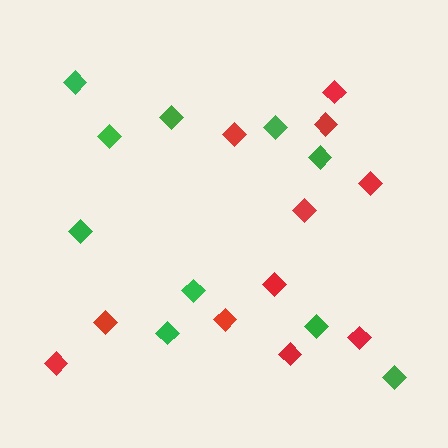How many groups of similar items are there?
There are 2 groups: one group of red diamonds (11) and one group of green diamonds (10).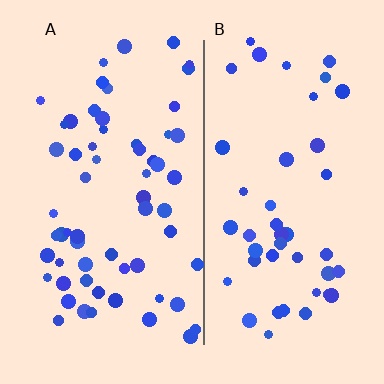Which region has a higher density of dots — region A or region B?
A (the left).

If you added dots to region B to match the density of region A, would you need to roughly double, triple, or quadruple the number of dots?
Approximately double.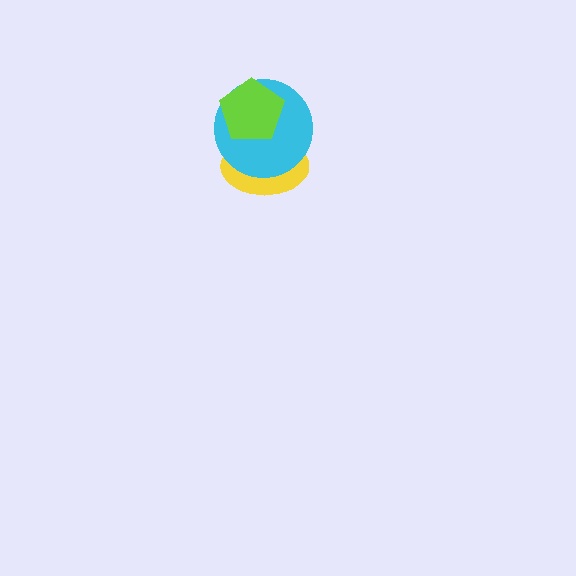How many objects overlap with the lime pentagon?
2 objects overlap with the lime pentagon.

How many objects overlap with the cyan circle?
2 objects overlap with the cyan circle.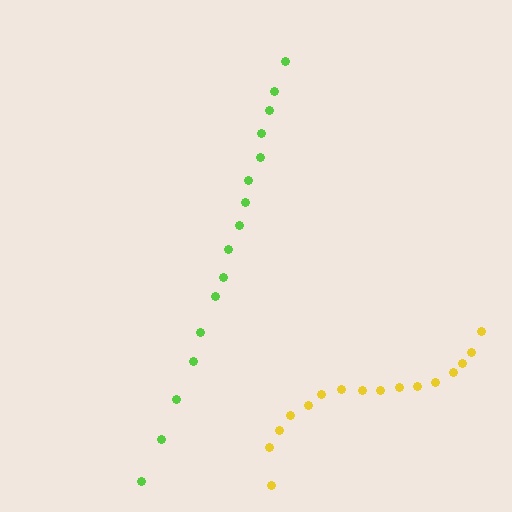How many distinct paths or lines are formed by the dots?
There are 2 distinct paths.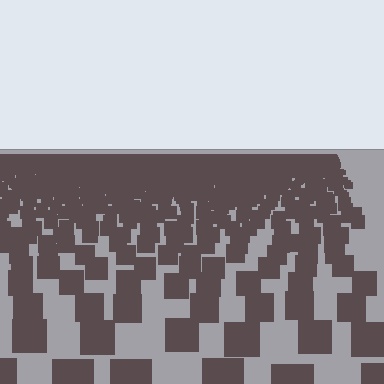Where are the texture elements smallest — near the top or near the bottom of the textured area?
Near the top.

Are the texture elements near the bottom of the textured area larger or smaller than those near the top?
Larger. Near the bottom, elements are closer to the viewer and appear at a bigger on-screen size.